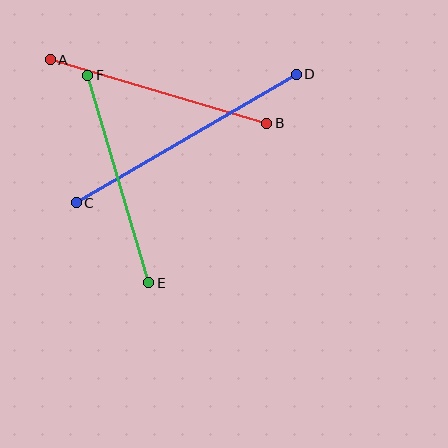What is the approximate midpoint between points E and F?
The midpoint is at approximately (118, 179) pixels.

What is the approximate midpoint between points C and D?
The midpoint is at approximately (186, 139) pixels.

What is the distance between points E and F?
The distance is approximately 216 pixels.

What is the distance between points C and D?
The distance is approximately 255 pixels.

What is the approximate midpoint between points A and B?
The midpoint is at approximately (158, 91) pixels.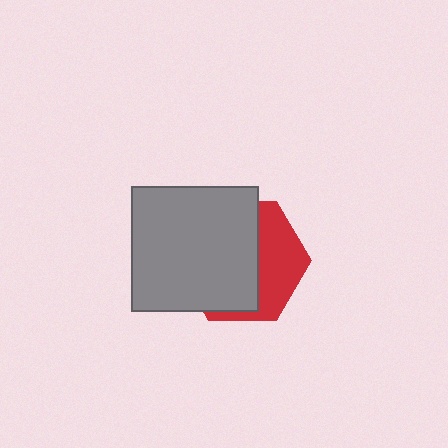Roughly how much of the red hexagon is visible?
A small part of it is visible (roughly 38%).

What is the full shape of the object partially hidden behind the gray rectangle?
The partially hidden object is a red hexagon.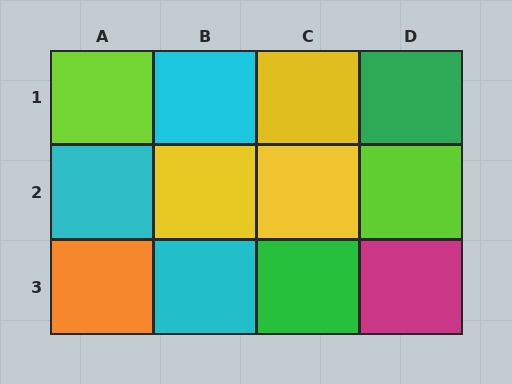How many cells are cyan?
3 cells are cyan.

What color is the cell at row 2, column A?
Cyan.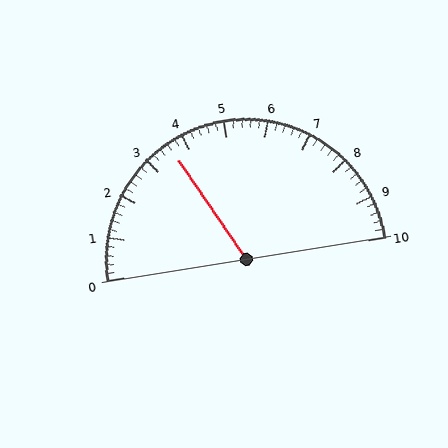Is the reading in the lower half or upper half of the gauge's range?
The reading is in the lower half of the range (0 to 10).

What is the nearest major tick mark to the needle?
The nearest major tick mark is 4.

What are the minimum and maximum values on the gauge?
The gauge ranges from 0 to 10.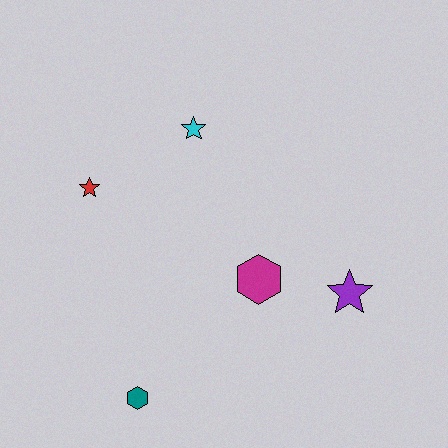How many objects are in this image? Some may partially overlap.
There are 5 objects.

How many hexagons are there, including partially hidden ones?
There are 2 hexagons.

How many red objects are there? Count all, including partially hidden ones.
There is 1 red object.